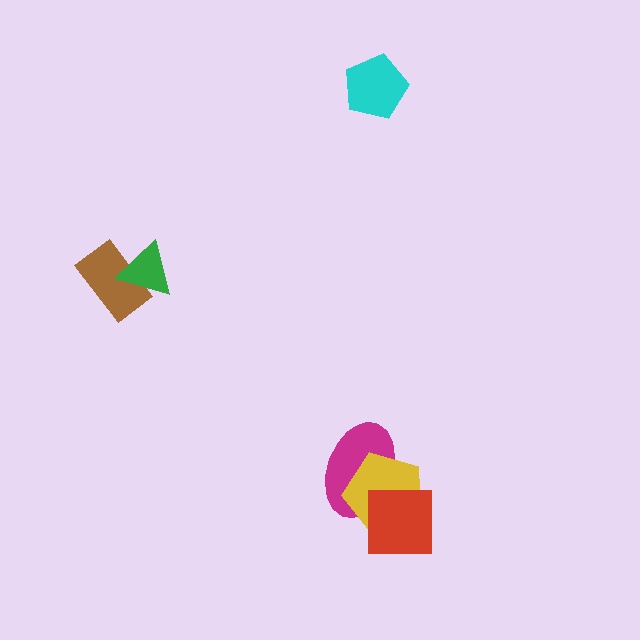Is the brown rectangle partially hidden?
Yes, it is partially covered by another shape.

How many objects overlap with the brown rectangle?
1 object overlaps with the brown rectangle.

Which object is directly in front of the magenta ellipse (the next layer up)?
The yellow pentagon is directly in front of the magenta ellipse.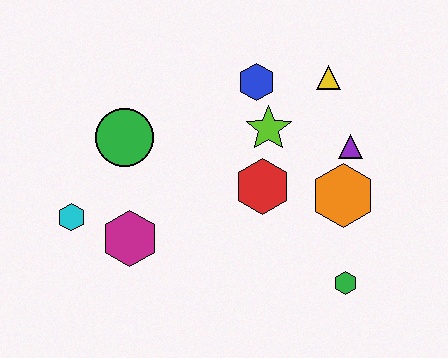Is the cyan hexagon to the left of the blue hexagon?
Yes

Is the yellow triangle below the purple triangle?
No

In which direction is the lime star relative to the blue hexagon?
The lime star is below the blue hexagon.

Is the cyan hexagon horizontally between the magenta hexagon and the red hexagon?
No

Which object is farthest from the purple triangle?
The cyan hexagon is farthest from the purple triangle.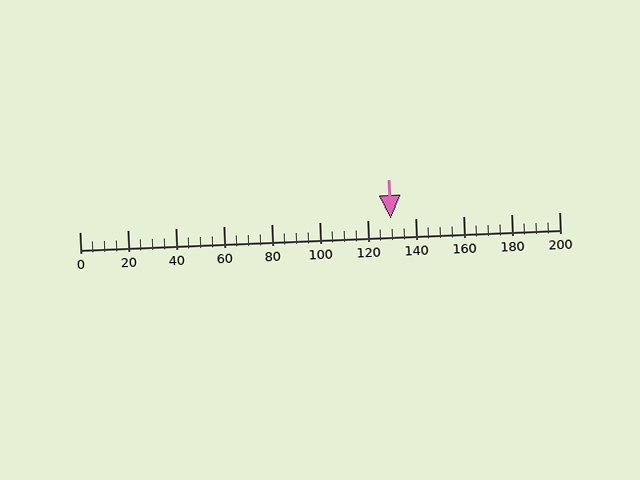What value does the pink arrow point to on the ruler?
The pink arrow points to approximately 130.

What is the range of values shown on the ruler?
The ruler shows values from 0 to 200.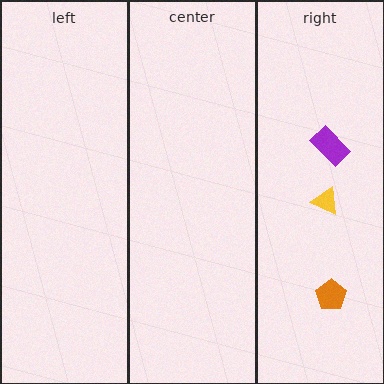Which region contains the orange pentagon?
The right region.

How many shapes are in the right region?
3.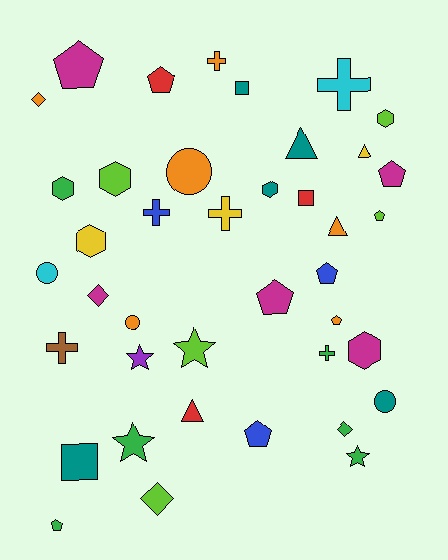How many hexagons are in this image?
There are 6 hexagons.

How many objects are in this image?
There are 40 objects.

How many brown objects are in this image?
There is 1 brown object.